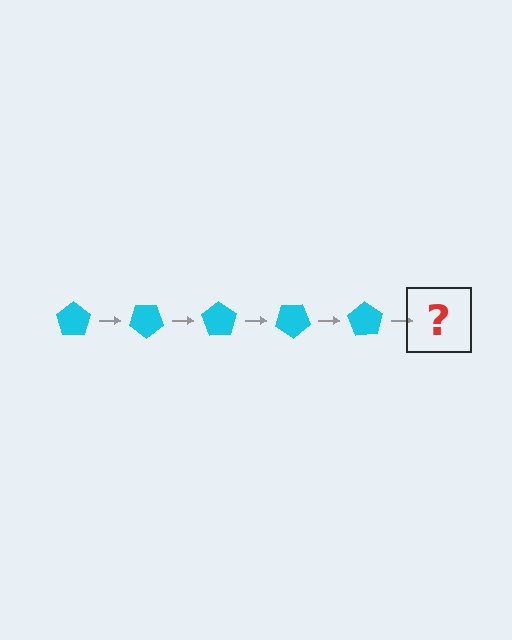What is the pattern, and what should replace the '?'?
The pattern is that the pentagon rotates 35 degrees each step. The '?' should be a cyan pentagon rotated 175 degrees.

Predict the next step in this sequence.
The next step is a cyan pentagon rotated 175 degrees.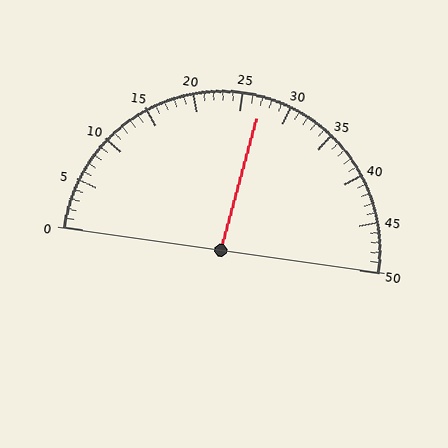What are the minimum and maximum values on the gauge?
The gauge ranges from 0 to 50.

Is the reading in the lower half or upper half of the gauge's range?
The reading is in the upper half of the range (0 to 50).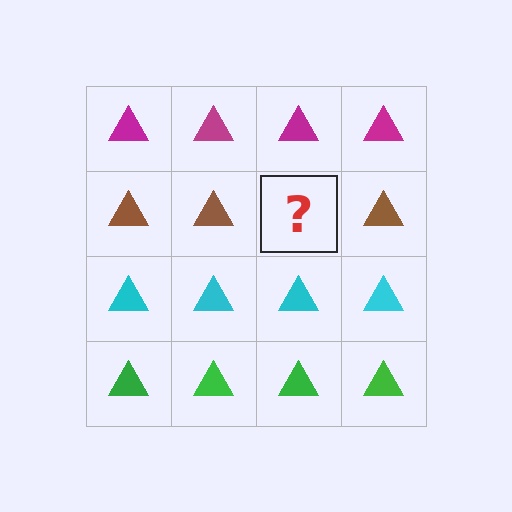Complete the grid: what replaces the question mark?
The question mark should be replaced with a brown triangle.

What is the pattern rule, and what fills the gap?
The rule is that each row has a consistent color. The gap should be filled with a brown triangle.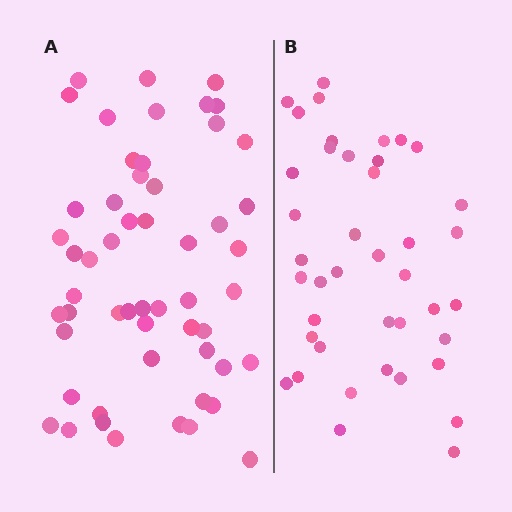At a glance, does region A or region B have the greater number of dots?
Region A (the left region) has more dots.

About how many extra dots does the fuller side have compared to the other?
Region A has approximately 15 more dots than region B.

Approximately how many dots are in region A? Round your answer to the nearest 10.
About 50 dots. (The exact count is 54, which rounds to 50.)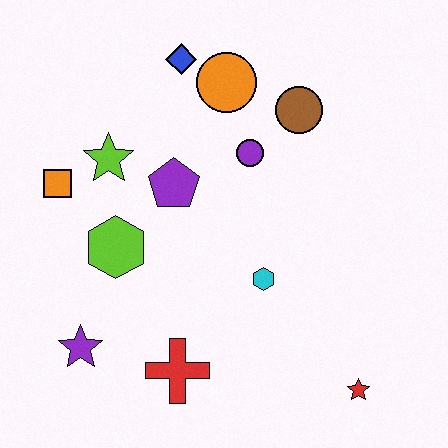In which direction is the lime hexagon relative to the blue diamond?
The lime hexagon is below the blue diamond.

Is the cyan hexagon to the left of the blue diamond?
No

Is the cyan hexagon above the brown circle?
No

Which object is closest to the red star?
The cyan hexagon is closest to the red star.